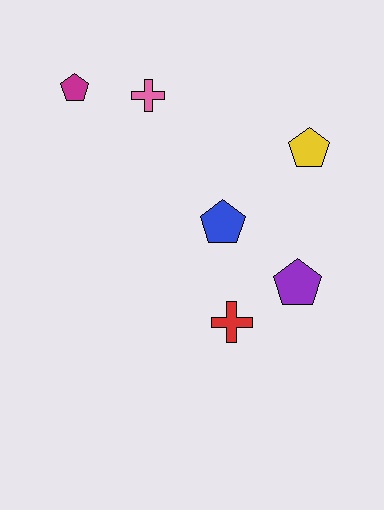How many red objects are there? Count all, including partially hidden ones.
There is 1 red object.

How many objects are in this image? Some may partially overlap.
There are 6 objects.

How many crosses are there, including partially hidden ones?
There are 2 crosses.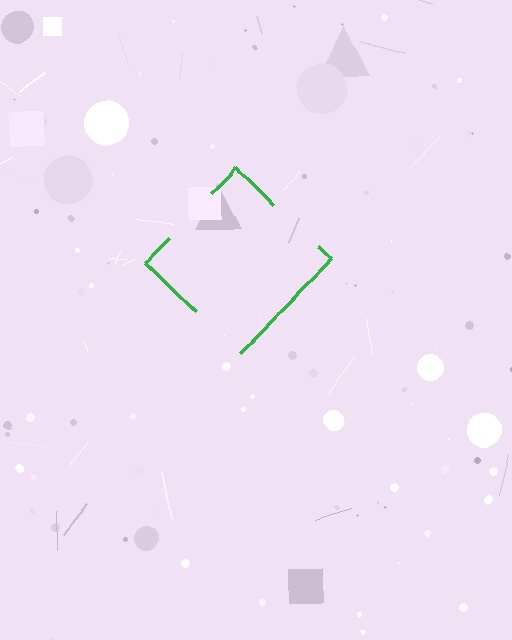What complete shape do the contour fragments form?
The contour fragments form a diamond.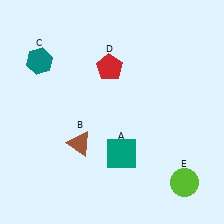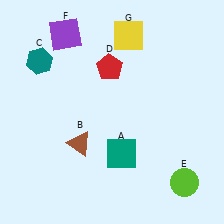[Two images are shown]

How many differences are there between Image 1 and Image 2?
There are 2 differences between the two images.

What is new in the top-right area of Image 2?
A yellow square (G) was added in the top-right area of Image 2.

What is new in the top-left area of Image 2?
A purple square (F) was added in the top-left area of Image 2.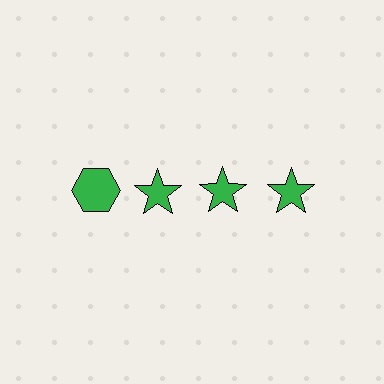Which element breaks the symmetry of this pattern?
The green hexagon in the top row, leftmost column breaks the symmetry. All other shapes are green stars.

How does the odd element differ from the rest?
It has a different shape: hexagon instead of star.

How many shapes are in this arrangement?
There are 4 shapes arranged in a grid pattern.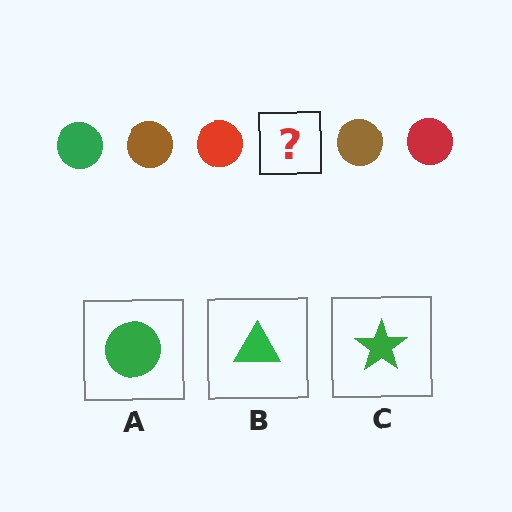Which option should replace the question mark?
Option A.